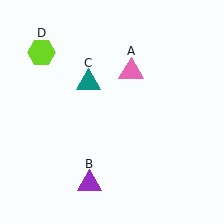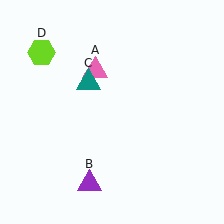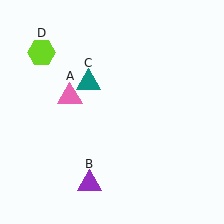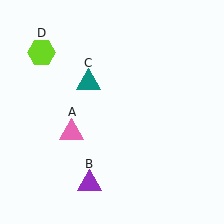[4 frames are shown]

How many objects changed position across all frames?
1 object changed position: pink triangle (object A).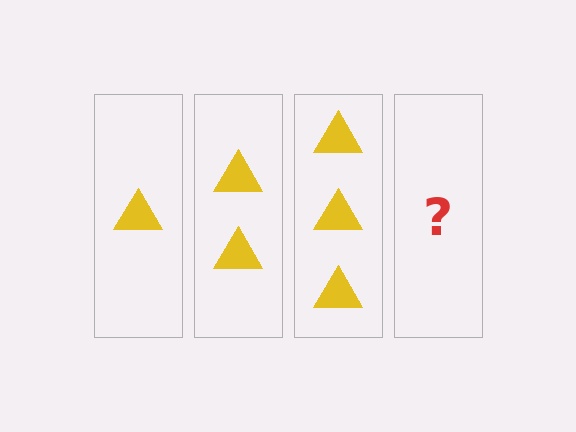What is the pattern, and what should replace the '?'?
The pattern is that each step adds one more triangle. The '?' should be 4 triangles.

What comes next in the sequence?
The next element should be 4 triangles.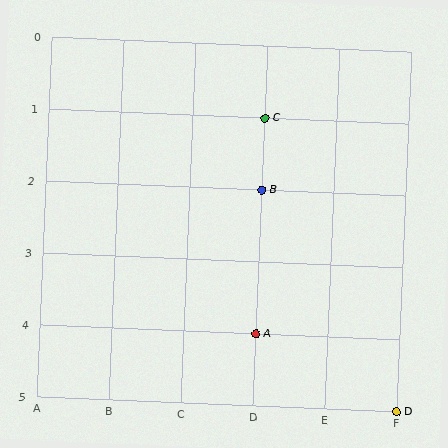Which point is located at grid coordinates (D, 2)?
Point B is at (D, 2).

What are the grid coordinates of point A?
Point A is at grid coordinates (D, 4).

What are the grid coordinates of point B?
Point B is at grid coordinates (D, 2).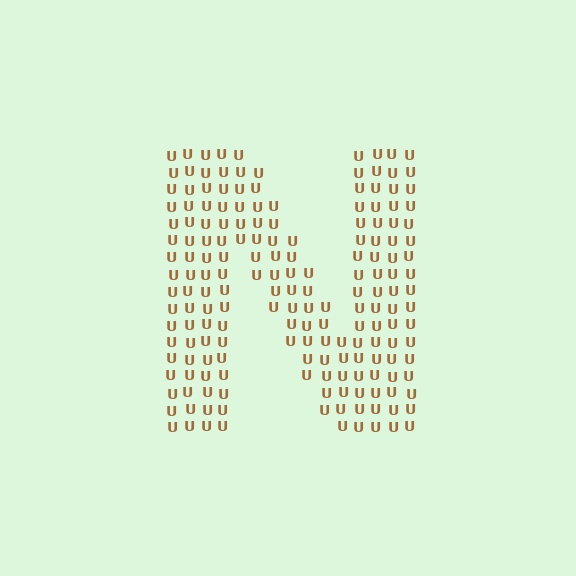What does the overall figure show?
The overall figure shows the letter N.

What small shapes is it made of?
It is made of small letter U's.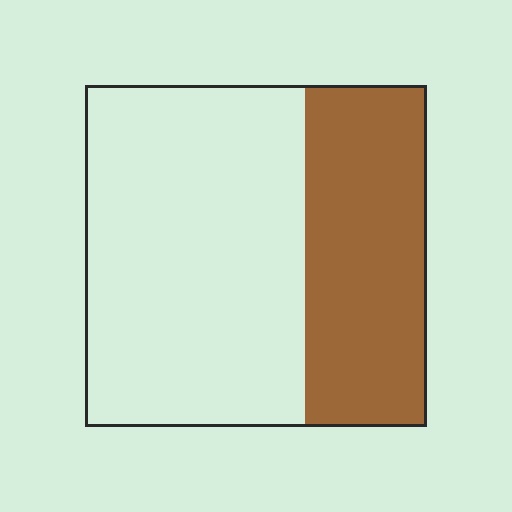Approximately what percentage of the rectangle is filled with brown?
Approximately 35%.